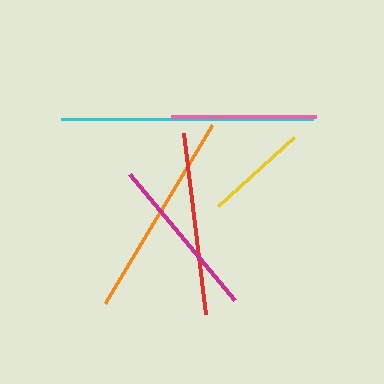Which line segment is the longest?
The cyan line is the longest at approximately 252 pixels.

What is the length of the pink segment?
The pink segment is approximately 145 pixels long.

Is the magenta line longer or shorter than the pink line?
The magenta line is longer than the pink line.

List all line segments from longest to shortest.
From longest to shortest: cyan, orange, red, magenta, pink, yellow.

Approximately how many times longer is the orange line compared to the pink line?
The orange line is approximately 1.4 times the length of the pink line.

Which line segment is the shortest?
The yellow line is the shortest at approximately 103 pixels.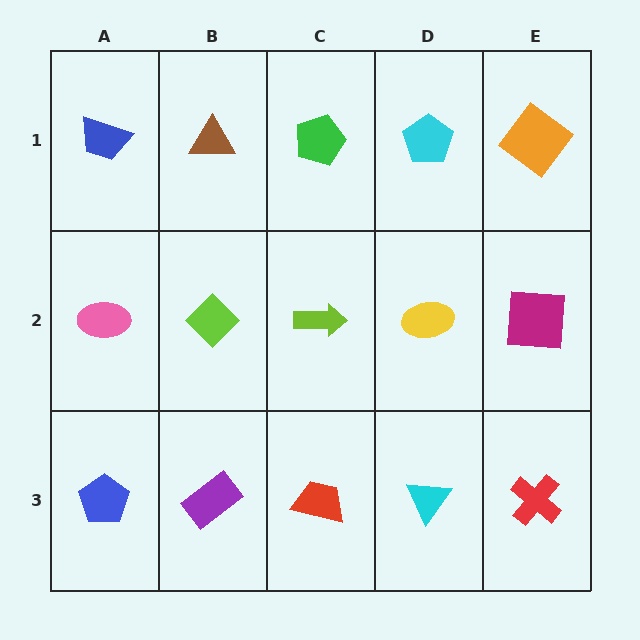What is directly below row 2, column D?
A cyan triangle.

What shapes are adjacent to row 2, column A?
A blue trapezoid (row 1, column A), a blue pentagon (row 3, column A), a lime diamond (row 2, column B).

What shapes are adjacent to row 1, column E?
A magenta square (row 2, column E), a cyan pentagon (row 1, column D).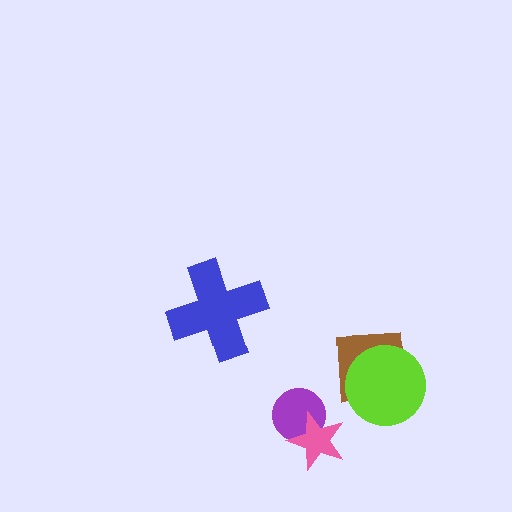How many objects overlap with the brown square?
1 object overlaps with the brown square.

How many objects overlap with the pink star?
1 object overlaps with the pink star.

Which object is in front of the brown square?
The lime circle is in front of the brown square.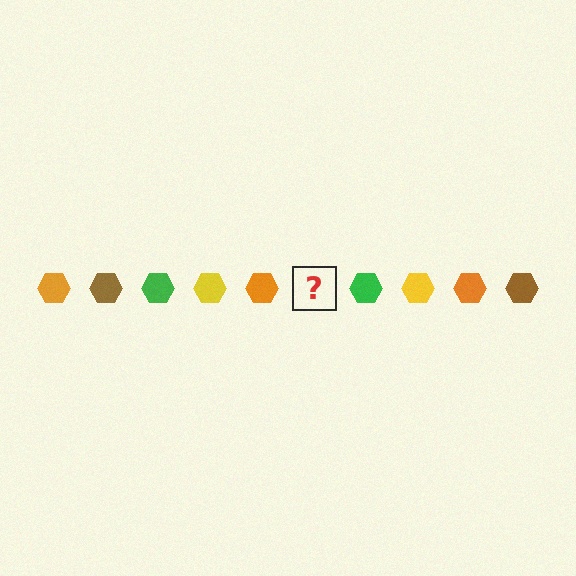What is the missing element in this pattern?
The missing element is a brown hexagon.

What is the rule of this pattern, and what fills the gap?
The rule is that the pattern cycles through orange, brown, green, yellow hexagons. The gap should be filled with a brown hexagon.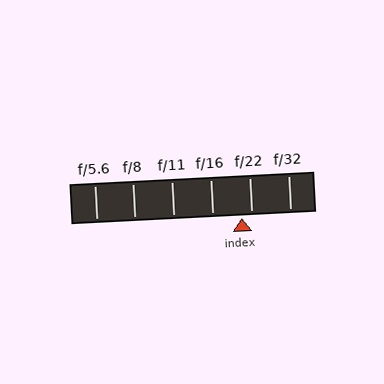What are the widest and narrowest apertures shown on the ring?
The widest aperture shown is f/5.6 and the narrowest is f/32.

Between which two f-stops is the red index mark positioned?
The index mark is between f/16 and f/22.